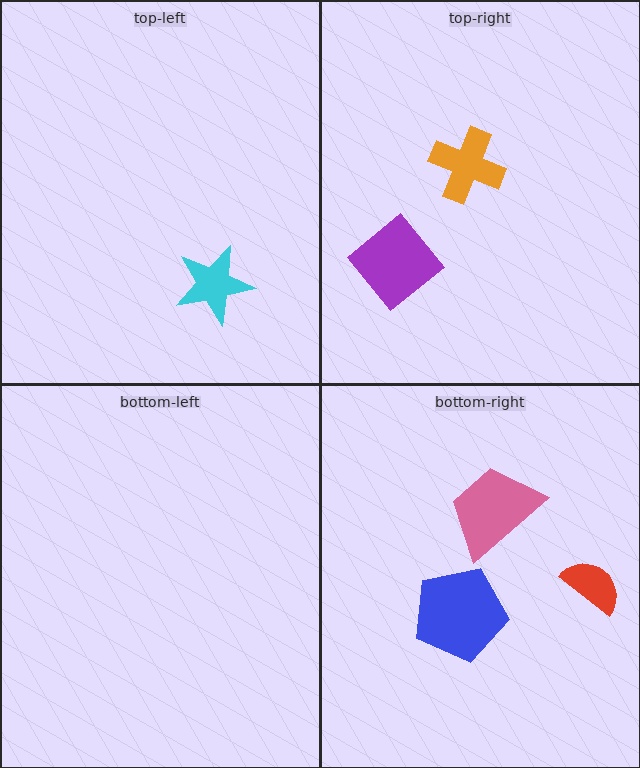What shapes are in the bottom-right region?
The red semicircle, the pink trapezoid, the blue pentagon.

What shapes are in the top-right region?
The orange cross, the purple diamond.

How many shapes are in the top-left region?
1.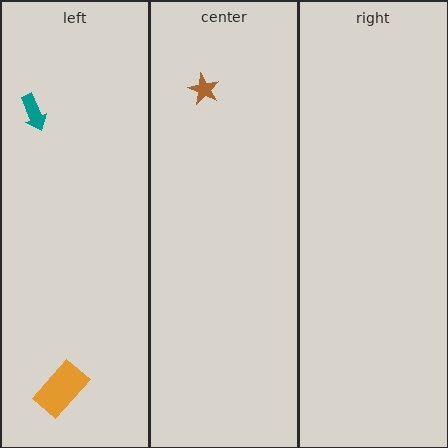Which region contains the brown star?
The center region.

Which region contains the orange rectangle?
The left region.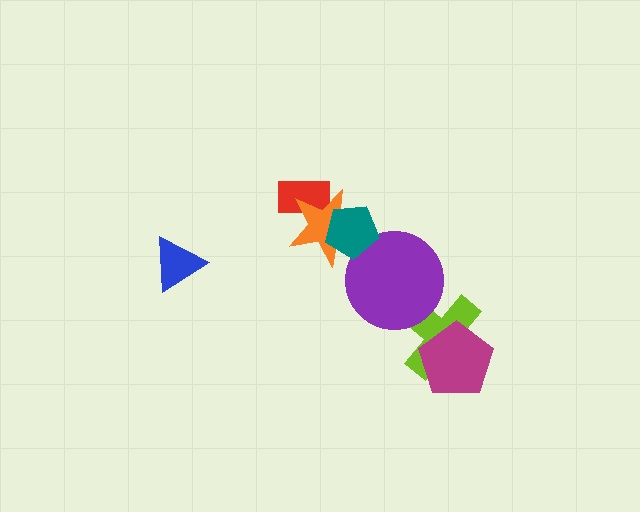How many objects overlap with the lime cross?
2 objects overlap with the lime cross.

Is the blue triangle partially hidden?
No, no other shape covers it.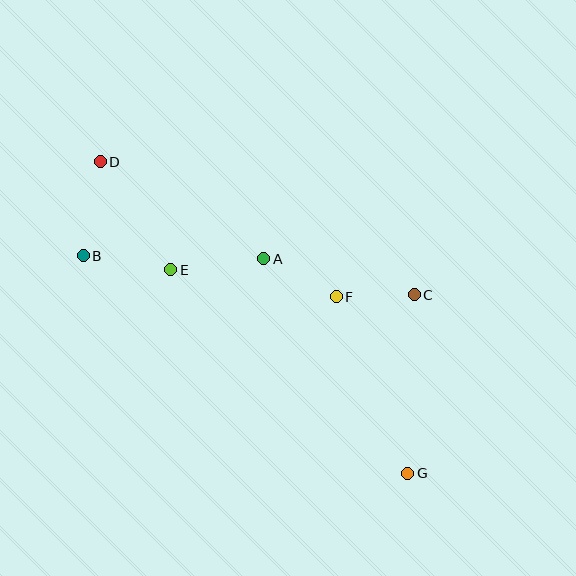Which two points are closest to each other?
Points C and F are closest to each other.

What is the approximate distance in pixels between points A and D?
The distance between A and D is approximately 190 pixels.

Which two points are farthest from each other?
Points D and G are farthest from each other.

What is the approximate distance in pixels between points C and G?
The distance between C and G is approximately 179 pixels.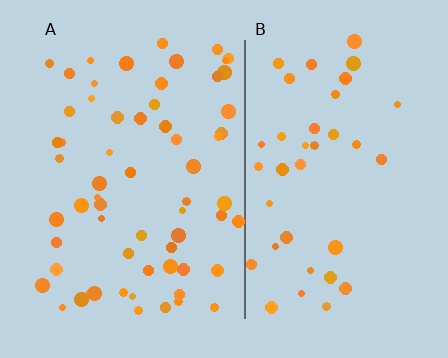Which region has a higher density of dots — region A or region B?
A (the left).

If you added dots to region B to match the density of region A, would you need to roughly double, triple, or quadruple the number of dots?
Approximately double.